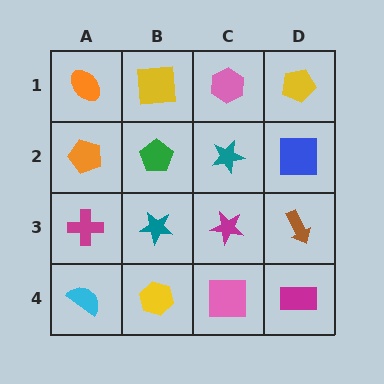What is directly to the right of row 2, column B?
A teal star.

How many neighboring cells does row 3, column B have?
4.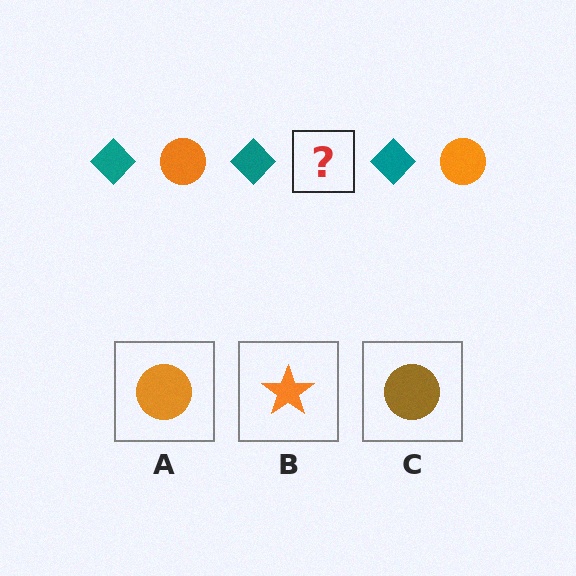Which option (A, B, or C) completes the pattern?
A.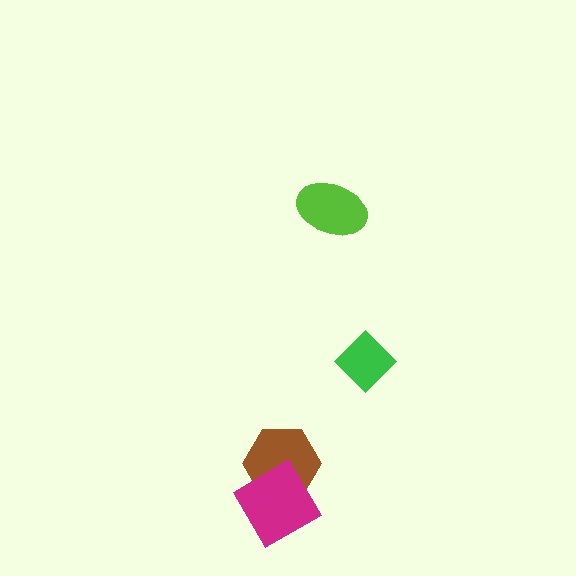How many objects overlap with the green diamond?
0 objects overlap with the green diamond.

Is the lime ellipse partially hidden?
No, no other shape covers it.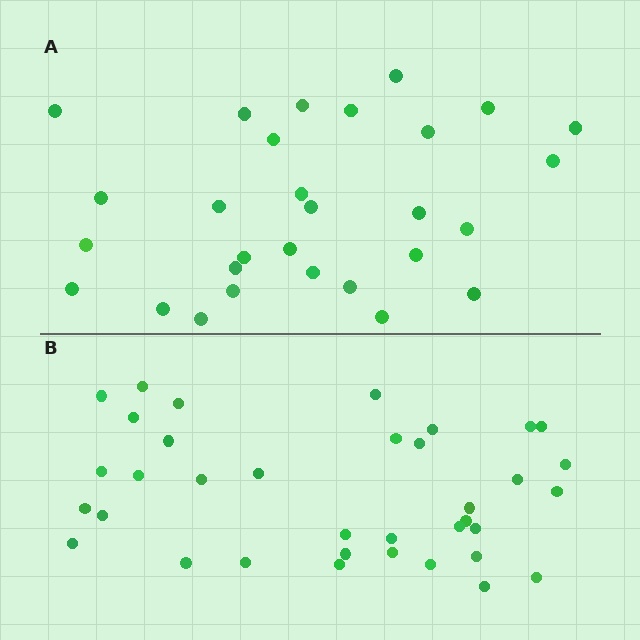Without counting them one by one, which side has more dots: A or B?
Region B (the bottom region) has more dots.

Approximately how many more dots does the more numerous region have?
Region B has roughly 8 or so more dots than region A.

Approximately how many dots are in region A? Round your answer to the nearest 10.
About 30 dots. (The exact count is 29, which rounds to 30.)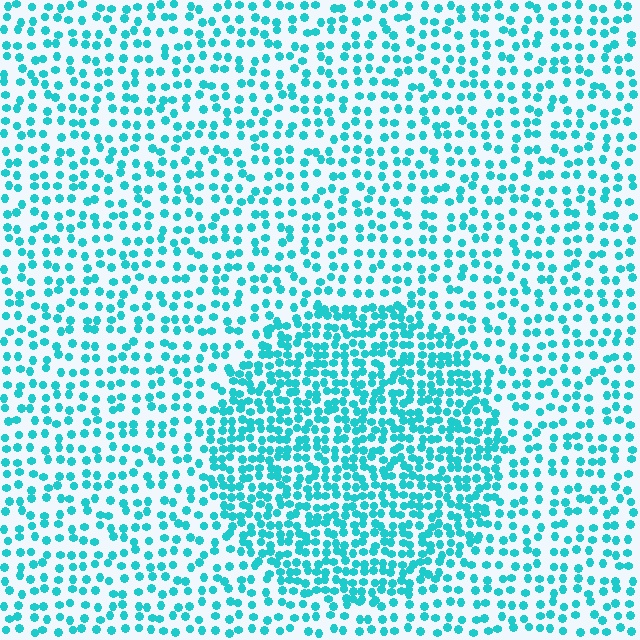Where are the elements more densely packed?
The elements are more densely packed inside the circle boundary.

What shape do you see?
I see a circle.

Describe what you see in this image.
The image contains small cyan elements arranged at two different densities. A circle-shaped region is visible where the elements are more densely packed than the surrounding area.